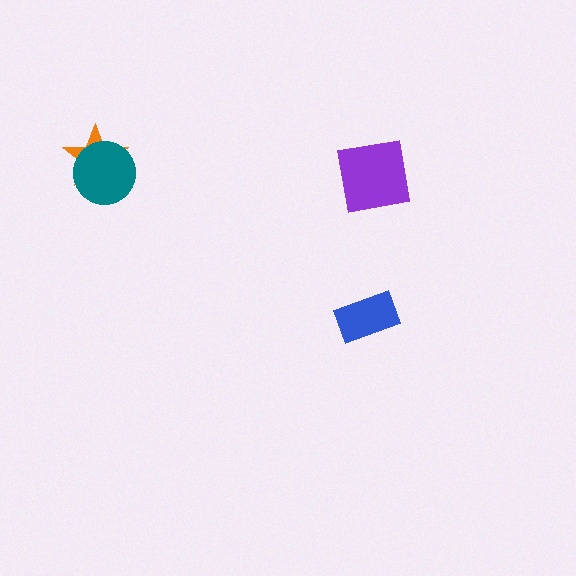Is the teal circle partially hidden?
No, no other shape covers it.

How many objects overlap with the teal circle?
1 object overlaps with the teal circle.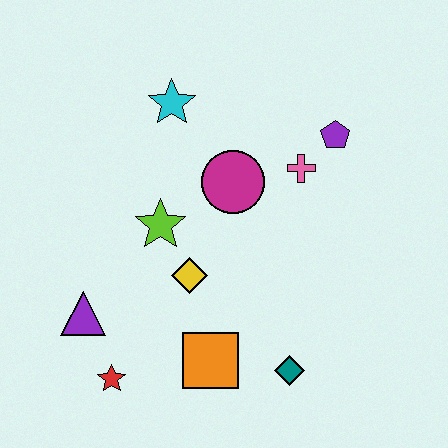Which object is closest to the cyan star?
The magenta circle is closest to the cyan star.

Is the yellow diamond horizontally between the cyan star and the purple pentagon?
Yes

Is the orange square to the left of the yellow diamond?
No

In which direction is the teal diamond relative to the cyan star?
The teal diamond is below the cyan star.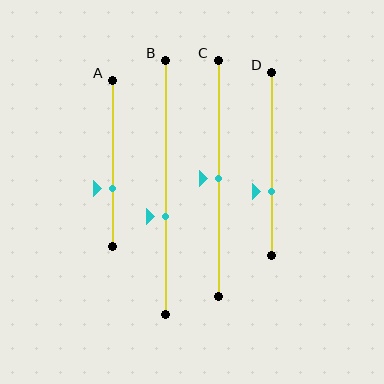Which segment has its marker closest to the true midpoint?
Segment C has its marker closest to the true midpoint.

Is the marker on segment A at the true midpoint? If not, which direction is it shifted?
No, the marker on segment A is shifted downward by about 15% of the segment length.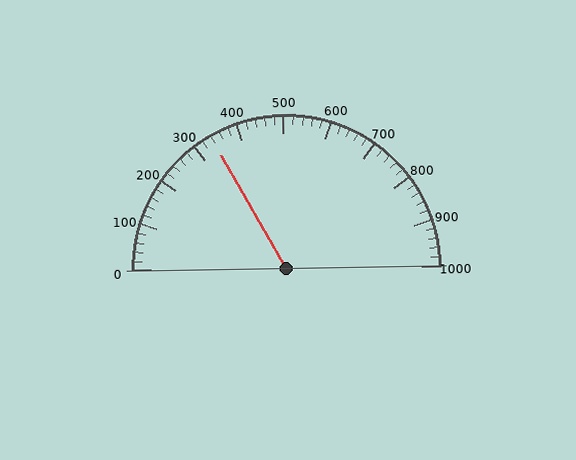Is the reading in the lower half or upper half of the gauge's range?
The reading is in the lower half of the range (0 to 1000).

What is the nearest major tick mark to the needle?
The nearest major tick mark is 300.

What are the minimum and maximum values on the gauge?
The gauge ranges from 0 to 1000.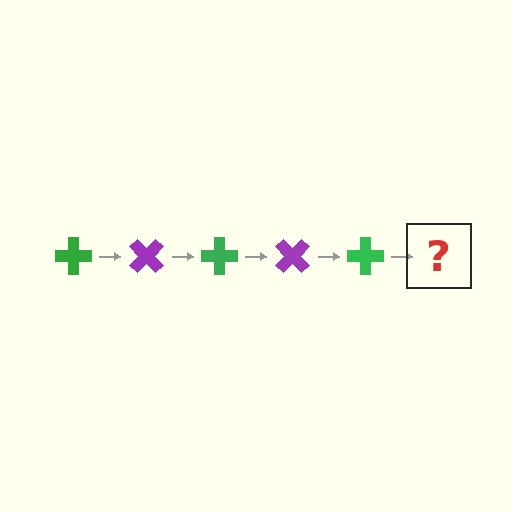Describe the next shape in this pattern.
It should be a purple cross, rotated 225 degrees from the start.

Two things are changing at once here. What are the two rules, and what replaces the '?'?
The two rules are that it rotates 45 degrees each step and the color cycles through green and purple. The '?' should be a purple cross, rotated 225 degrees from the start.